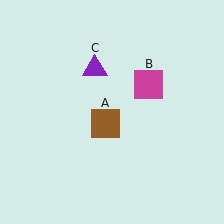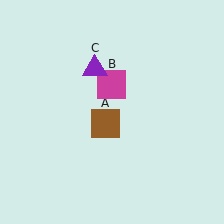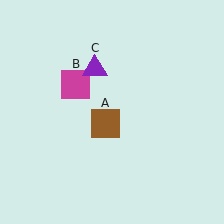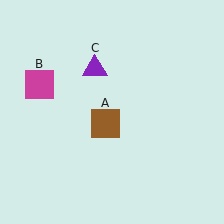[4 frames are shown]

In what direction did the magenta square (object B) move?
The magenta square (object B) moved left.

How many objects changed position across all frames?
1 object changed position: magenta square (object B).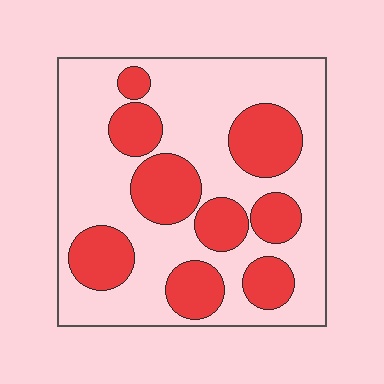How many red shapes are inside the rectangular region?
9.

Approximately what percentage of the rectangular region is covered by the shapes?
Approximately 35%.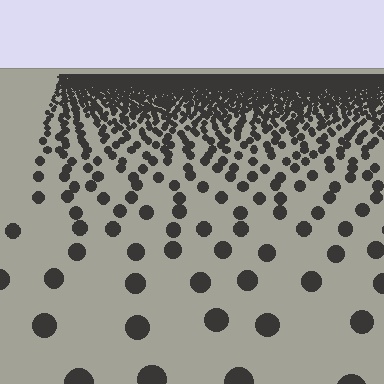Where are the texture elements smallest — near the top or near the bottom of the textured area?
Near the top.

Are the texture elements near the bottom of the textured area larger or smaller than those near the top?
Larger. Near the bottom, elements are closer to the viewer and appear at a bigger on-screen size.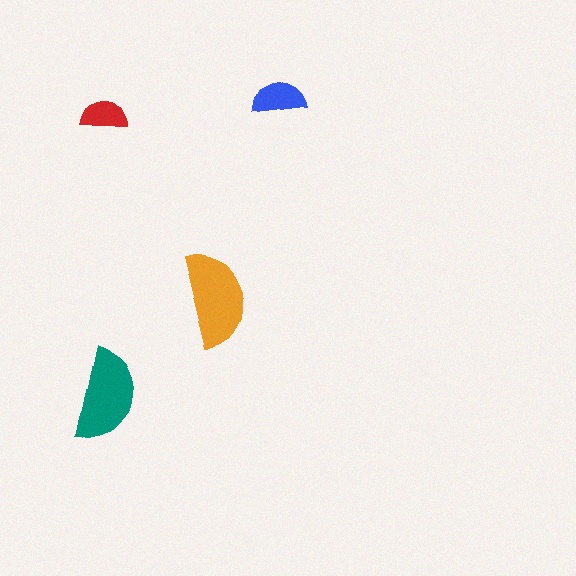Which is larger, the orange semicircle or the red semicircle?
The orange one.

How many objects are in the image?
There are 4 objects in the image.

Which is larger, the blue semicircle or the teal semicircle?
The teal one.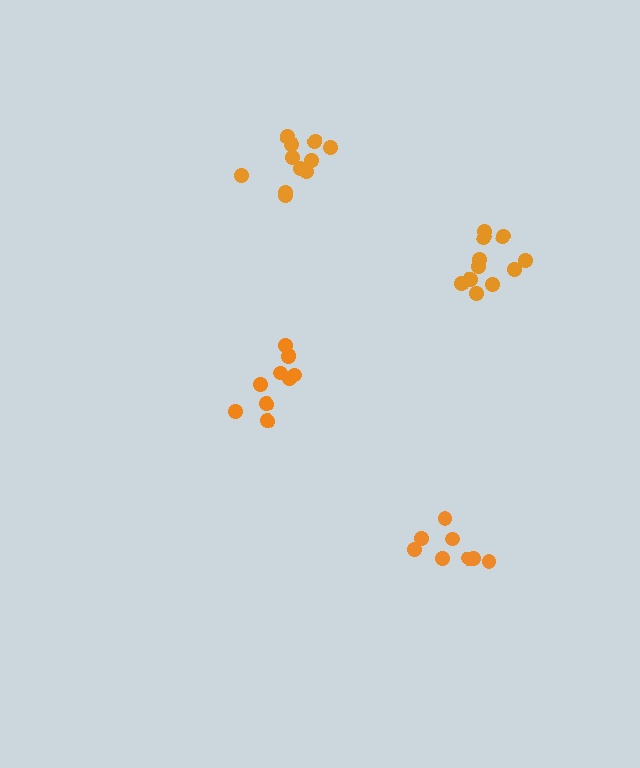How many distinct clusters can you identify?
There are 4 distinct clusters.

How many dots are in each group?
Group 1: 10 dots, Group 2: 8 dots, Group 3: 11 dots, Group 4: 11 dots (40 total).